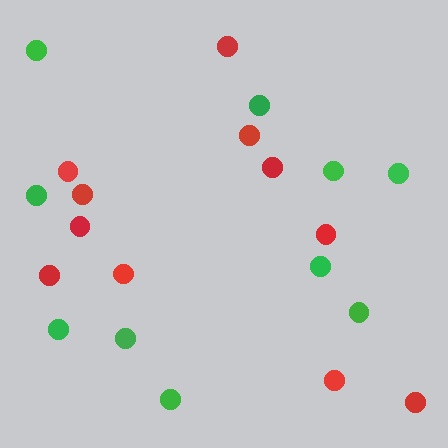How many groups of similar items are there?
There are 2 groups: one group of green circles (10) and one group of red circles (11).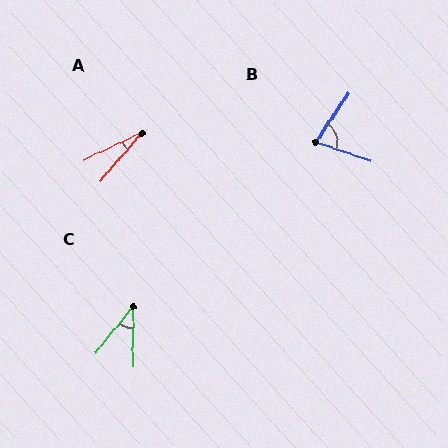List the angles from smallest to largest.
A (23°), C (39°), B (75°).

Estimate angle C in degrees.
Approximately 39 degrees.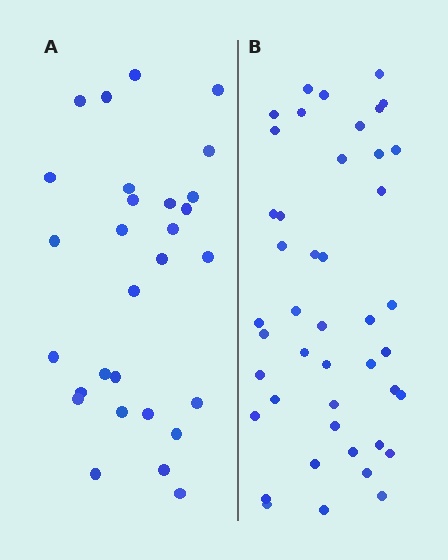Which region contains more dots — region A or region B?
Region B (the right region) has more dots.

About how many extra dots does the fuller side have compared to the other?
Region B has approximately 15 more dots than region A.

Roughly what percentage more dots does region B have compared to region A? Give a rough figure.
About 50% more.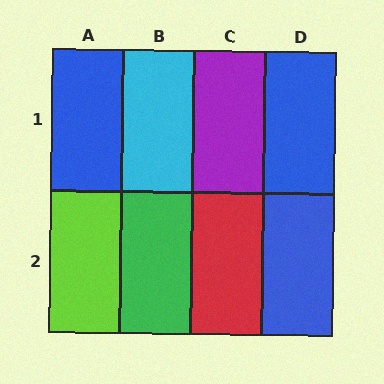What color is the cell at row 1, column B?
Cyan.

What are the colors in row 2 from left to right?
Lime, green, red, blue.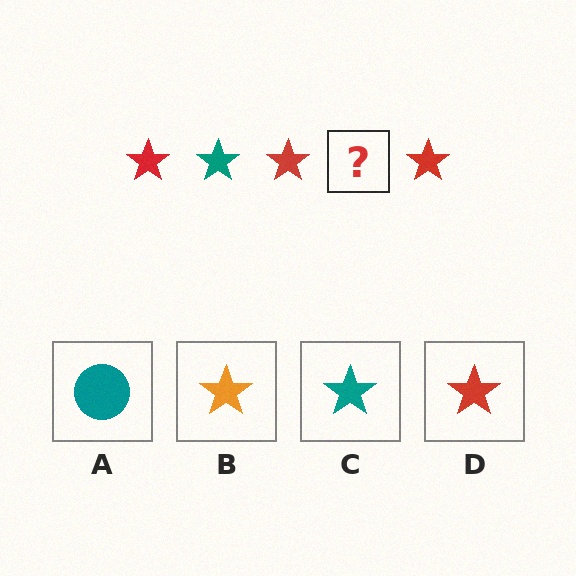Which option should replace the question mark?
Option C.